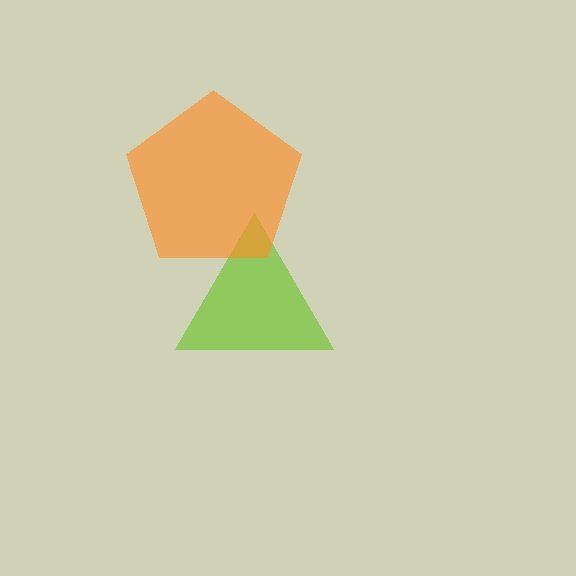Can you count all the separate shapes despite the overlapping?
Yes, there are 2 separate shapes.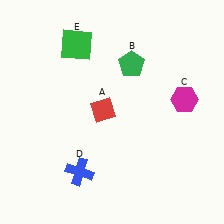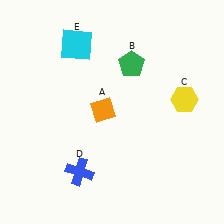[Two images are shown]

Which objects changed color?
A changed from red to orange. C changed from magenta to yellow. E changed from green to cyan.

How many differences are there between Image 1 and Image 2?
There are 3 differences between the two images.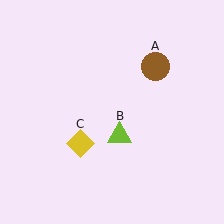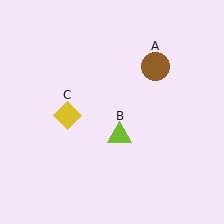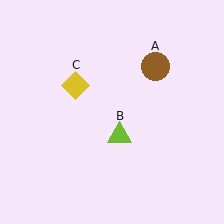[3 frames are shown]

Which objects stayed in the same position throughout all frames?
Brown circle (object A) and lime triangle (object B) remained stationary.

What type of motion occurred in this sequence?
The yellow diamond (object C) rotated clockwise around the center of the scene.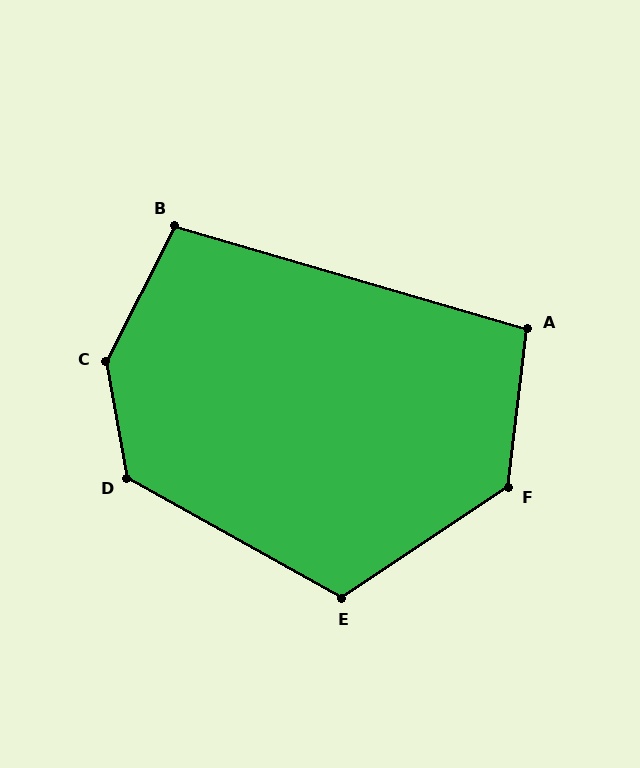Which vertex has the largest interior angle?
C, at approximately 143 degrees.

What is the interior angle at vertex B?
Approximately 100 degrees (obtuse).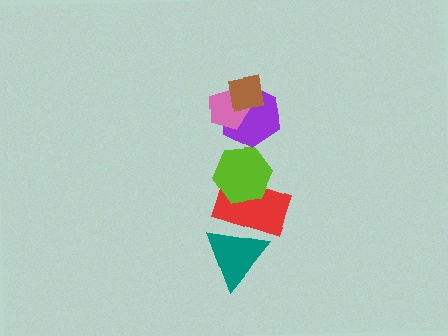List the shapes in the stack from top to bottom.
From top to bottom: the brown square, the pink pentagon, the purple hexagon, the lime hexagon, the red rectangle, the teal triangle.